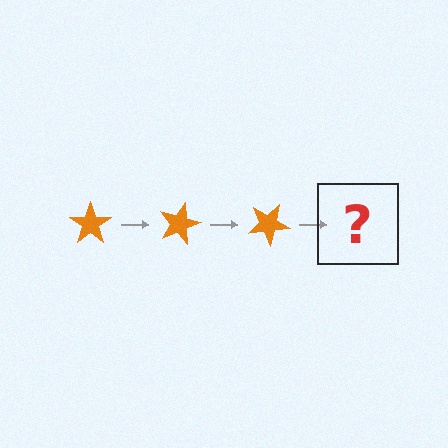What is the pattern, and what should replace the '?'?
The pattern is that the star rotates 15 degrees each step. The '?' should be an orange star rotated 45 degrees.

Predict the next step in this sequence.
The next step is an orange star rotated 45 degrees.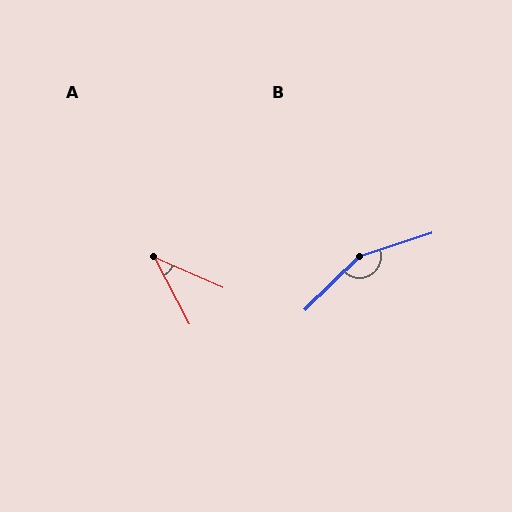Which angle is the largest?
B, at approximately 154 degrees.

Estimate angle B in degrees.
Approximately 154 degrees.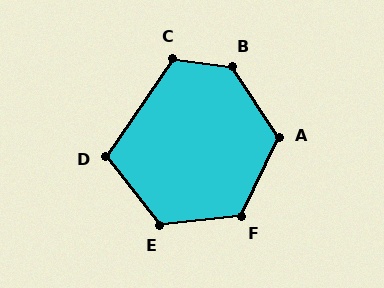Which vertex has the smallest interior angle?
D, at approximately 107 degrees.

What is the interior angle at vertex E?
Approximately 122 degrees (obtuse).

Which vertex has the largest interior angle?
B, at approximately 131 degrees.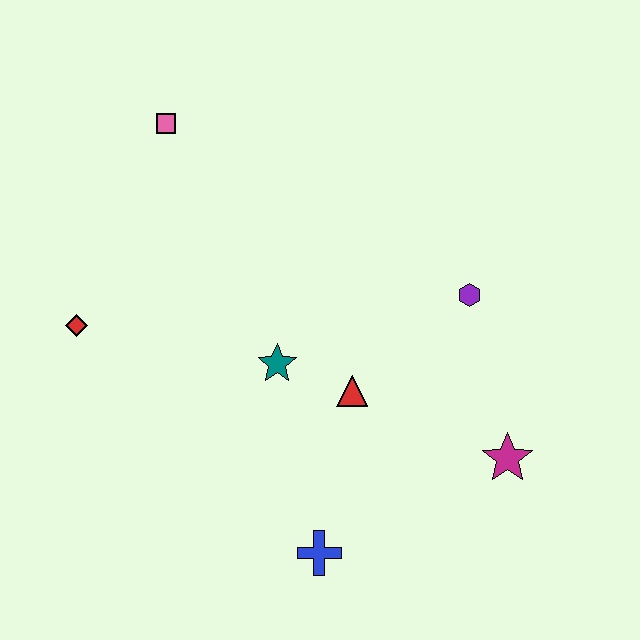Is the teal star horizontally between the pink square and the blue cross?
Yes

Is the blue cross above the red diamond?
No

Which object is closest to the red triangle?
The teal star is closest to the red triangle.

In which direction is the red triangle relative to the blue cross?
The red triangle is above the blue cross.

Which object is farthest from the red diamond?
The magenta star is farthest from the red diamond.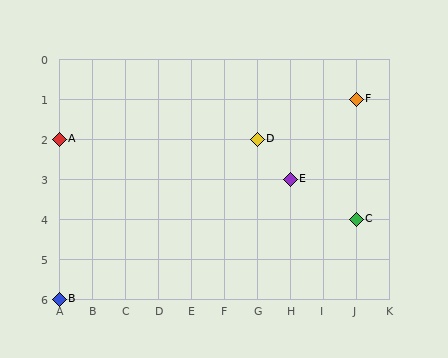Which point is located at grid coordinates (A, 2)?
Point A is at (A, 2).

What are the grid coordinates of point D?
Point D is at grid coordinates (G, 2).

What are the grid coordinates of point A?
Point A is at grid coordinates (A, 2).